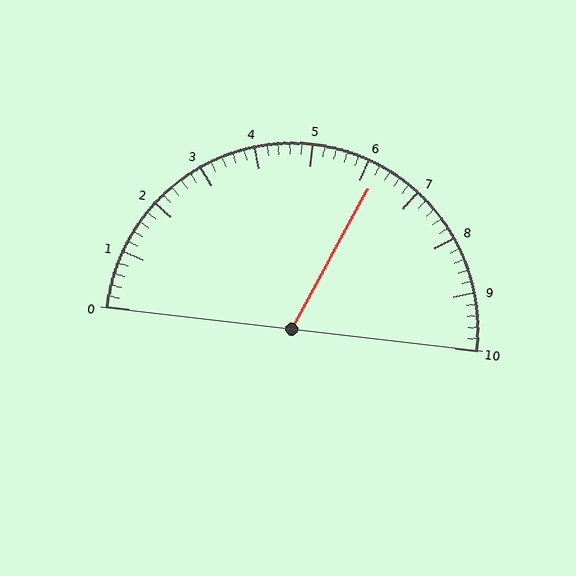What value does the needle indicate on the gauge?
The needle indicates approximately 6.2.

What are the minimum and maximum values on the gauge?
The gauge ranges from 0 to 10.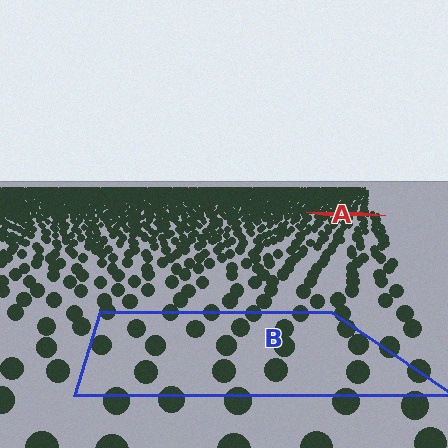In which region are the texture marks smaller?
The texture marks are smaller in region A, because it is farther away.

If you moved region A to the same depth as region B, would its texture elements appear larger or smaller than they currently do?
They would appear larger. At a closer depth, the same texture elements are projected at a bigger on-screen size.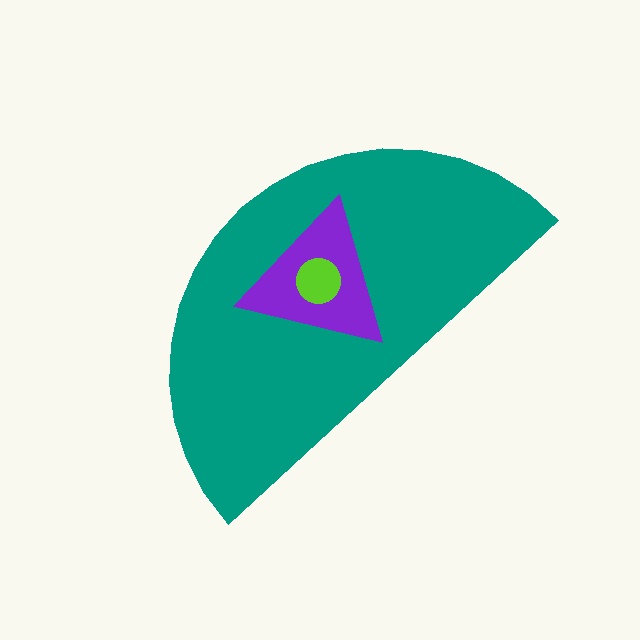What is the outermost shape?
The teal semicircle.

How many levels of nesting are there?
3.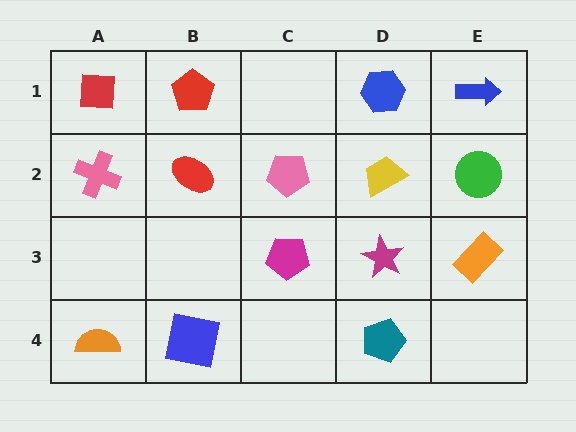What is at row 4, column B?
A blue square.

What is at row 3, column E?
An orange rectangle.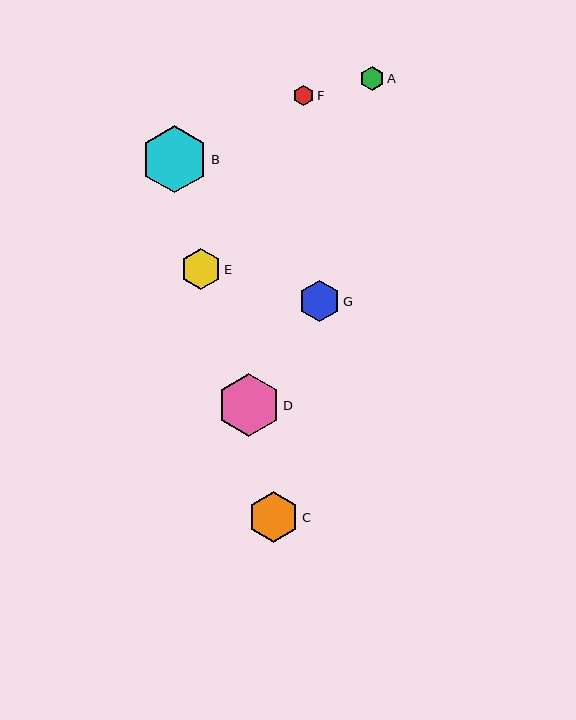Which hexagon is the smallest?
Hexagon F is the smallest with a size of approximately 20 pixels.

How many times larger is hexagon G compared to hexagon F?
Hexagon G is approximately 2.0 times the size of hexagon F.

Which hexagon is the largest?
Hexagon B is the largest with a size of approximately 67 pixels.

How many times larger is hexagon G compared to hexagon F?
Hexagon G is approximately 2.0 times the size of hexagon F.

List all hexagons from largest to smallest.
From largest to smallest: B, D, C, G, E, A, F.